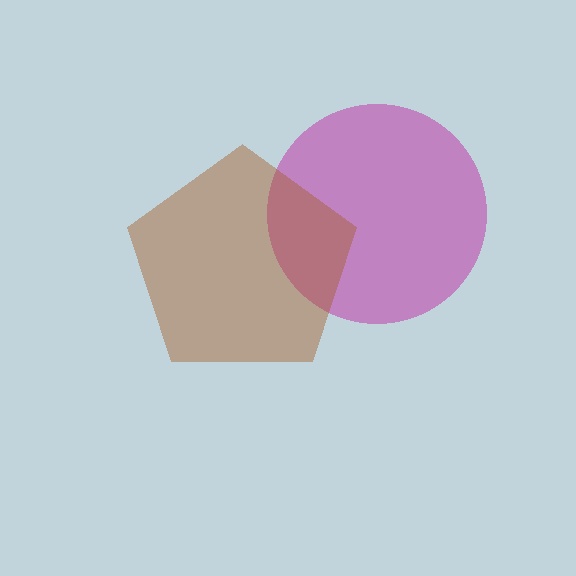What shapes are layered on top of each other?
The layered shapes are: a magenta circle, a brown pentagon.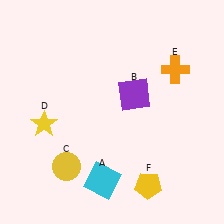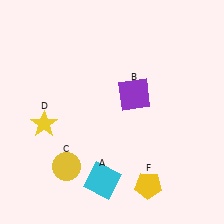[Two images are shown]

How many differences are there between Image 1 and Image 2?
There is 1 difference between the two images.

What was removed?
The orange cross (E) was removed in Image 2.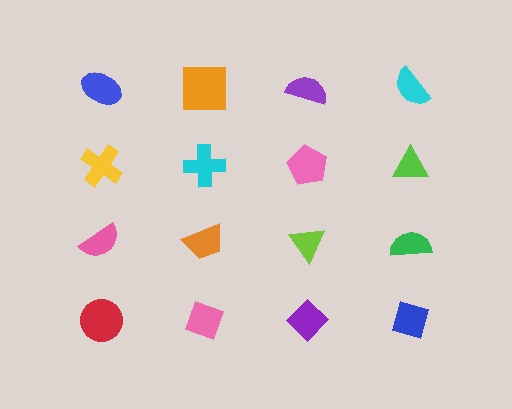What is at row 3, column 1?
A pink semicircle.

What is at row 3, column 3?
A lime triangle.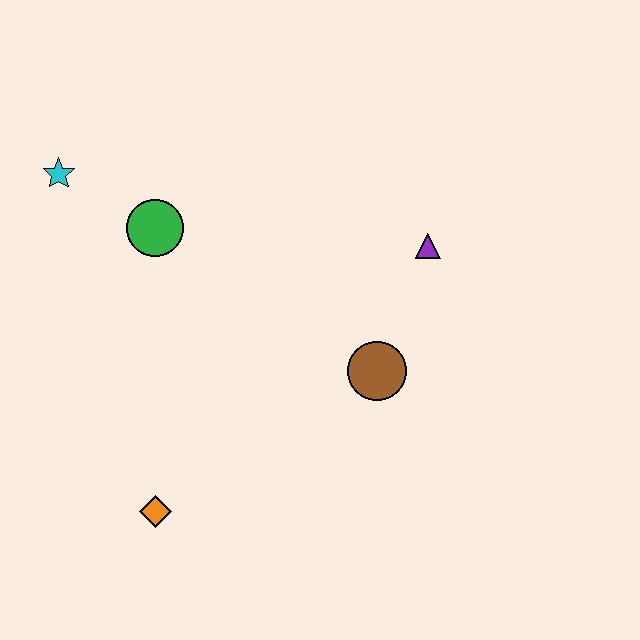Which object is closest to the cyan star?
The green circle is closest to the cyan star.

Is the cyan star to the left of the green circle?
Yes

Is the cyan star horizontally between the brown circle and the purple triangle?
No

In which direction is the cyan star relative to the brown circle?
The cyan star is to the left of the brown circle.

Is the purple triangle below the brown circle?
No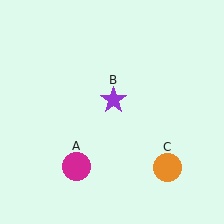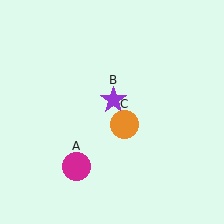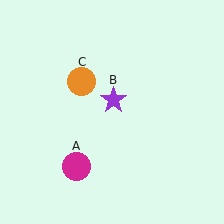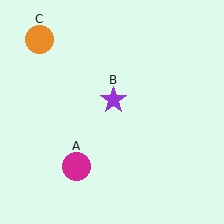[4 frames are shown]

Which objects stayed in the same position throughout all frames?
Magenta circle (object A) and purple star (object B) remained stationary.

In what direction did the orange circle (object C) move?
The orange circle (object C) moved up and to the left.